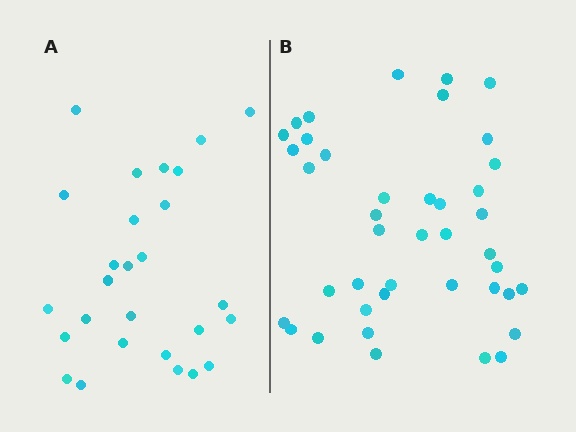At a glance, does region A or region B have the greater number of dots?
Region B (the right region) has more dots.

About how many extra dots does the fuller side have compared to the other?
Region B has approximately 15 more dots than region A.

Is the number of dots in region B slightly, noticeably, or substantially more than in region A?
Region B has substantially more. The ratio is roughly 1.5 to 1.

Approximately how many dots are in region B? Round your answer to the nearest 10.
About 40 dots. (The exact count is 41, which rounds to 40.)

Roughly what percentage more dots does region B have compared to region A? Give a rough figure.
About 50% more.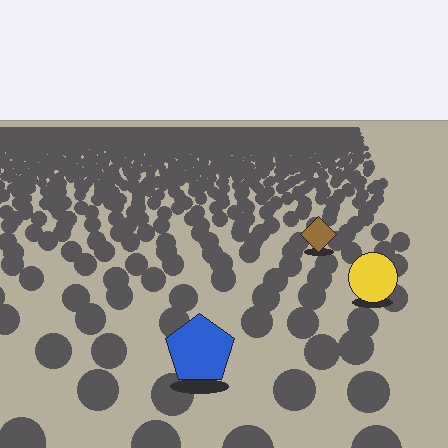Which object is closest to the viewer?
The blue pentagon is closest. The texture marks near it are larger and more spread out.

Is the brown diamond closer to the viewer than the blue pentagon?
No. The blue pentagon is closer — you can tell from the texture gradient: the ground texture is coarser near it.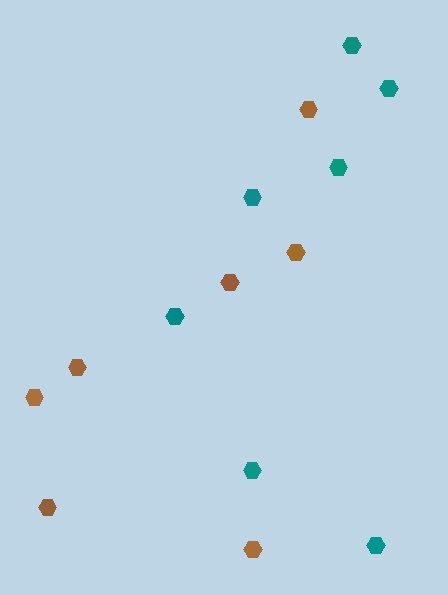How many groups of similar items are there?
There are 2 groups: one group of teal hexagons (7) and one group of brown hexagons (7).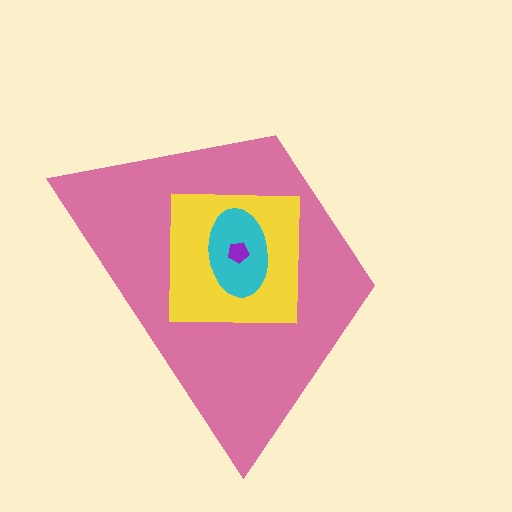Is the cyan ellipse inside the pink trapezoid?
Yes.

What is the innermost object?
The purple pentagon.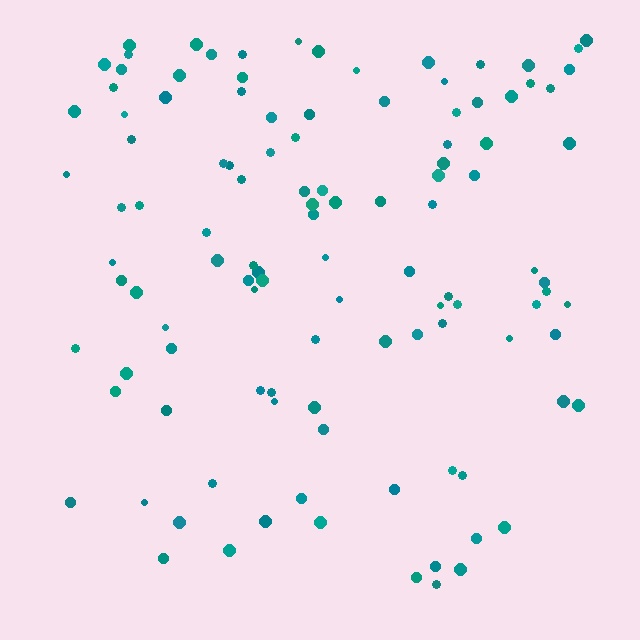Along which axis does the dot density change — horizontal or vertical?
Vertical.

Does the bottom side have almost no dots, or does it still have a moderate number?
Still a moderate number, just noticeably fewer than the top.